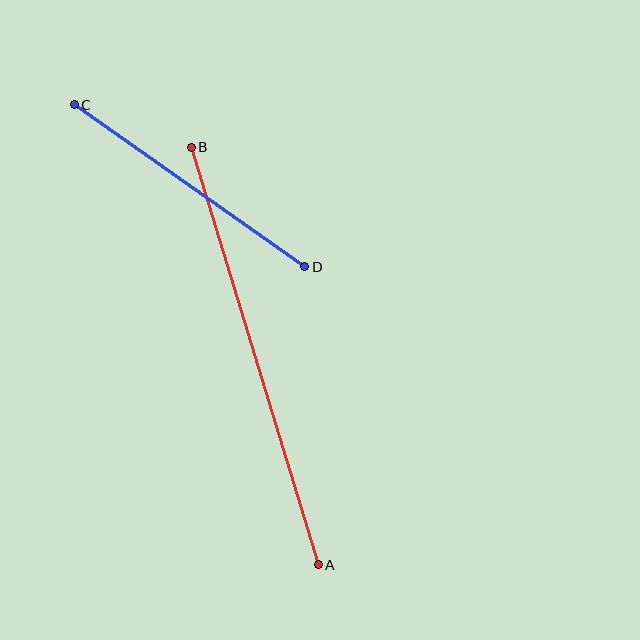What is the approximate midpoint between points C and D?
The midpoint is at approximately (190, 186) pixels.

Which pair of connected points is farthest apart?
Points A and B are farthest apart.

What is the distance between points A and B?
The distance is approximately 436 pixels.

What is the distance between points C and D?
The distance is approximately 282 pixels.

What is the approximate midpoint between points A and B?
The midpoint is at approximately (255, 356) pixels.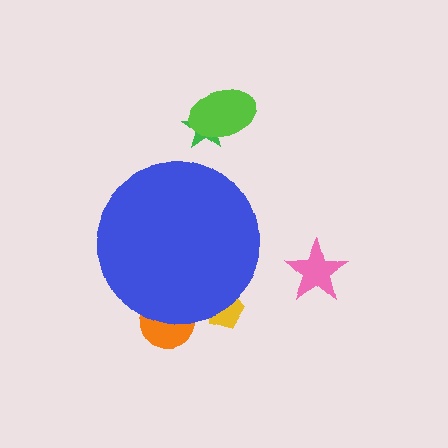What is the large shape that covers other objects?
A blue circle.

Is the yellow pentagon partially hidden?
Yes, the yellow pentagon is partially hidden behind the blue circle.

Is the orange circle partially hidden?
Yes, the orange circle is partially hidden behind the blue circle.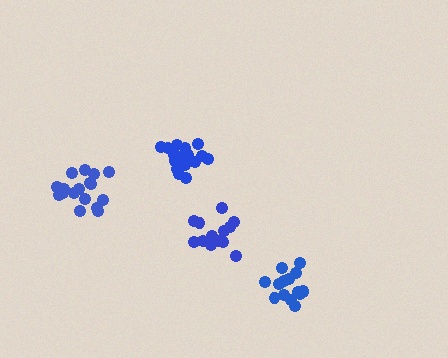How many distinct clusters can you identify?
There are 4 distinct clusters.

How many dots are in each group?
Group 1: 13 dots, Group 2: 17 dots, Group 3: 16 dots, Group 4: 18 dots (64 total).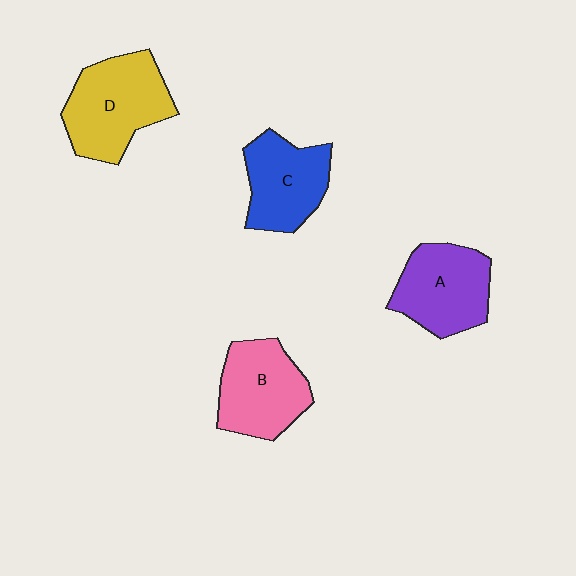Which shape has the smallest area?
Shape C (blue).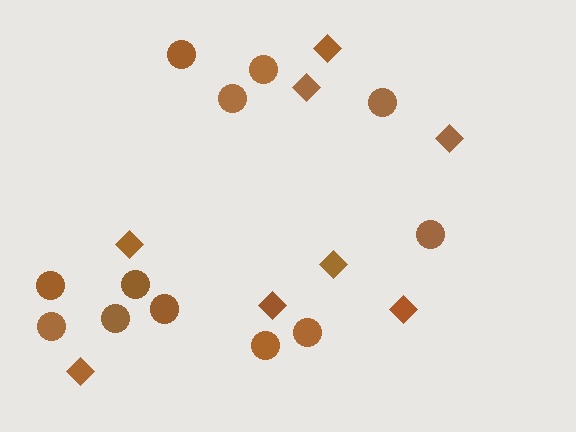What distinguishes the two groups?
There are 2 groups: one group of diamonds (8) and one group of circles (12).